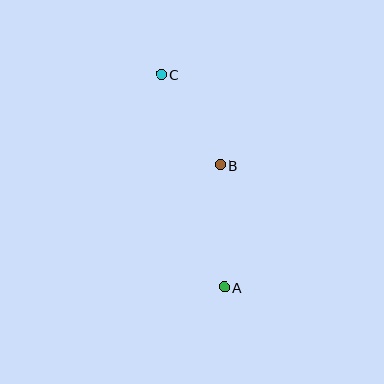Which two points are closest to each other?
Points B and C are closest to each other.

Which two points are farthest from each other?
Points A and C are farthest from each other.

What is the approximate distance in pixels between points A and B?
The distance between A and B is approximately 122 pixels.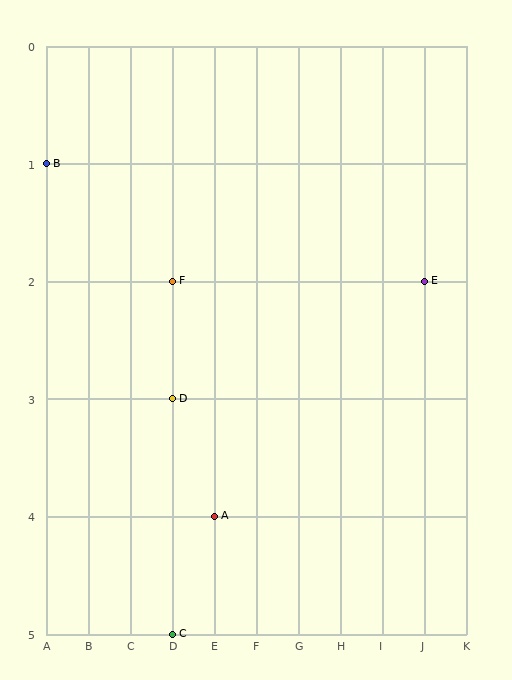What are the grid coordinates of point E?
Point E is at grid coordinates (J, 2).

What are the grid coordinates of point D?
Point D is at grid coordinates (D, 3).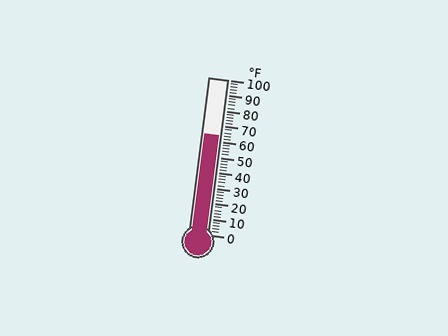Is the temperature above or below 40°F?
The temperature is above 40°F.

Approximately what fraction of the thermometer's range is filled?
The thermometer is filled to approximately 65% of its range.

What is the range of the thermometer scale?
The thermometer scale ranges from 0°F to 100°F.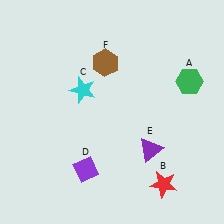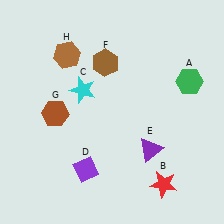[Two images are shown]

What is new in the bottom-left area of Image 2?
A brown hexagon (G) was added in the bottom-left area of Image 2.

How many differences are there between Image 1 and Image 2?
There are 2 differences between the two images.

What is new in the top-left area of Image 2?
A brown hexagon (H) was added in the top-left area of Image 2.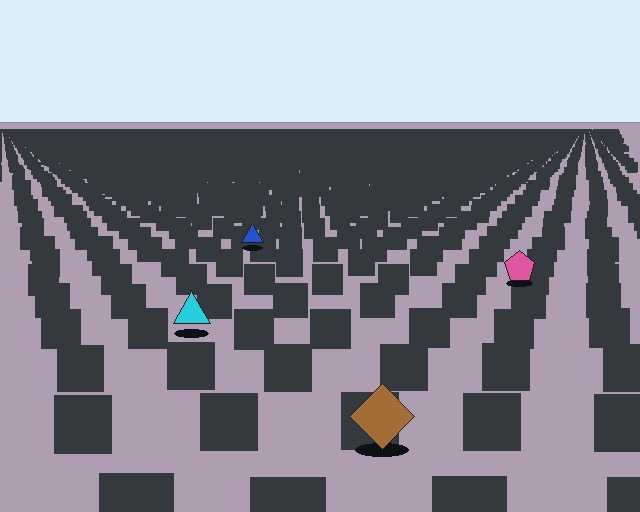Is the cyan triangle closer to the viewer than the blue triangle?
Yes. The cyan triangle is closer — you can tell from the texture gradient: the ground texture is coarser near it.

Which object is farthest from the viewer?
The blue triangle is farthest from the viewer. It appears smaller and the ground texture around it is denser.